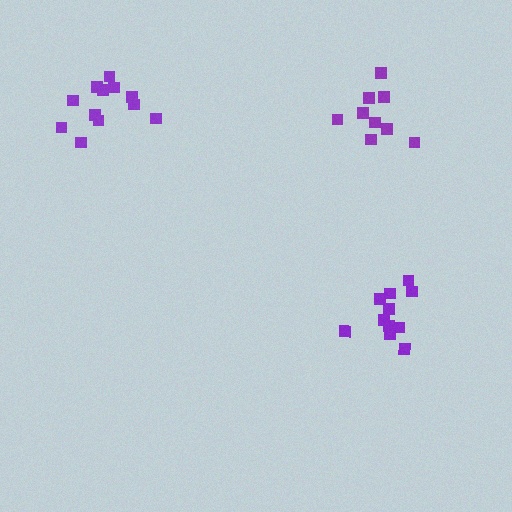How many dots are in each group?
Group 1: 12 dots, Group 2: 11 dots, Group 3: 9 dots (32 total).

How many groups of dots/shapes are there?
There are 3 groups.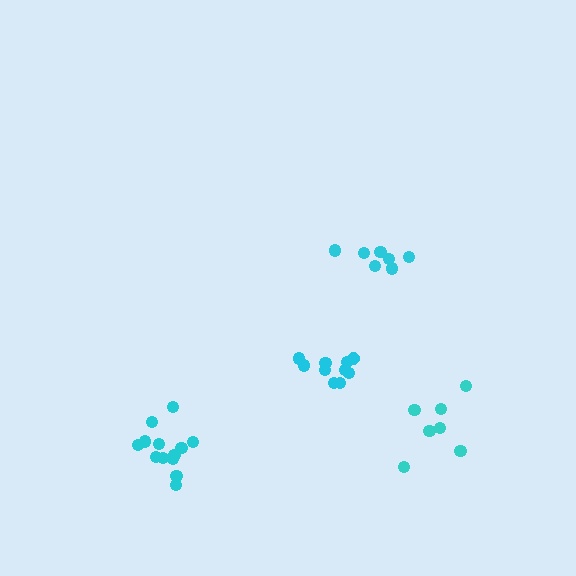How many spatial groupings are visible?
There are 4 spatial groupings.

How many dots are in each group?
Group 1: 13 dots, Group 2: 7 dots, Group 3: 10 dots, Group 4: 7 dots (37 total).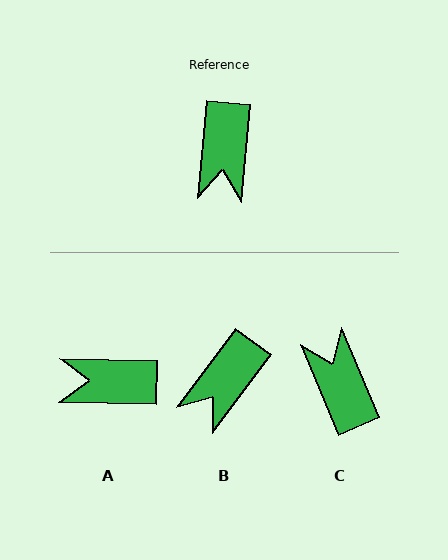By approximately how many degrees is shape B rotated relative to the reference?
Approximately 31 degrees clockwise.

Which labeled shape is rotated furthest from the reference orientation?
C, about 152 degrees away.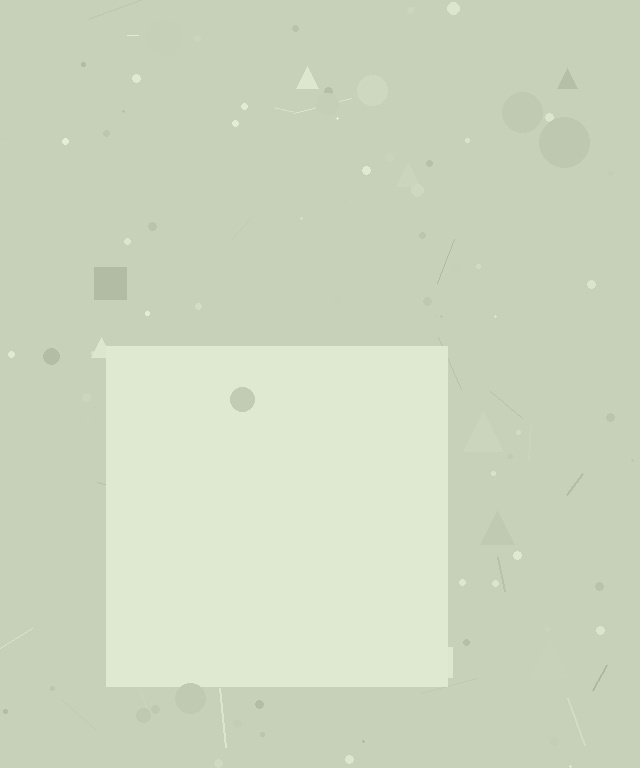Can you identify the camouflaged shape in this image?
The camouflaged shape is a square.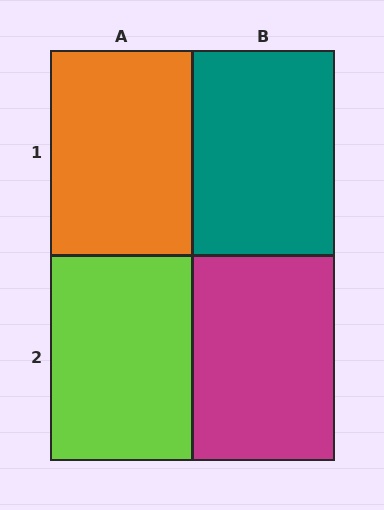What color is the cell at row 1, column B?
Teal.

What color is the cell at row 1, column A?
Orange.